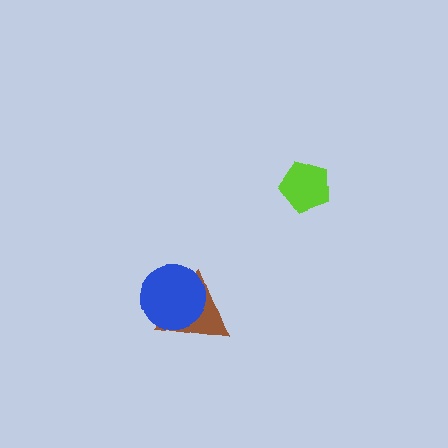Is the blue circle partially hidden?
No, no other shape covers it.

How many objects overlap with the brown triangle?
1 object overlaps with the brown triangle.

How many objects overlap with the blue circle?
1 object overlaps with the blue circle.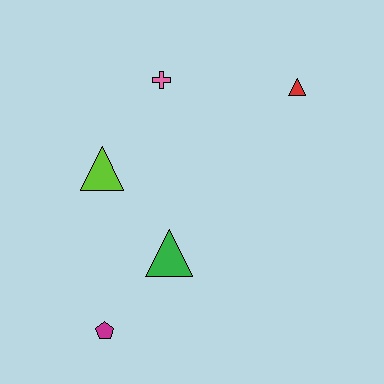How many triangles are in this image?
There are 3 triangles.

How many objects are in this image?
There are 5 objects.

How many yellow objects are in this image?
There are no yellow objects.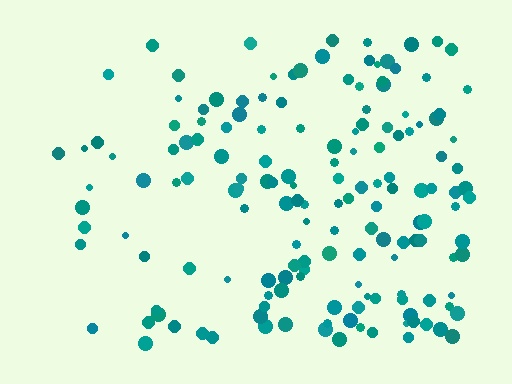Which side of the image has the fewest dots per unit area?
The left.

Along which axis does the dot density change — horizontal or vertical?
Horizontal.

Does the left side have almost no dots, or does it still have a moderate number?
Still a moderate number, just noticeably fewer than the right.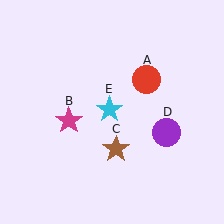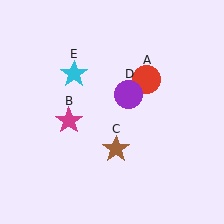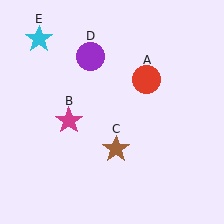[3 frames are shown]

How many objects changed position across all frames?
2 objects changed position: purple circle (object D), cyan star (object E).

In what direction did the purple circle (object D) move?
The purple circle (object D) moved up and to the left.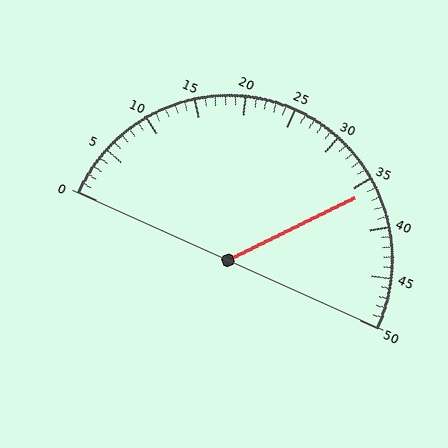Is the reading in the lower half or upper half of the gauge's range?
The reading is in the upper half of the range (0 to 50).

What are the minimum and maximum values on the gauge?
The gauge ranges from 0 to 50.